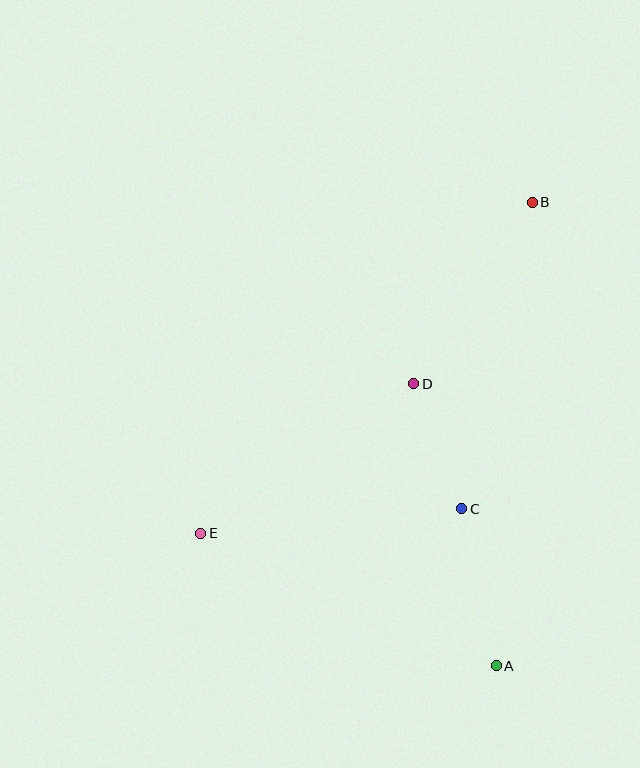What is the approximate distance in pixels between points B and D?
The distance between B and D is approximately 217 pixels.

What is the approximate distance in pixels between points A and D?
The distance between A and D is approximately 294 pixels.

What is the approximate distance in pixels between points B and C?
The distance between B and C is approximately 314 pixels.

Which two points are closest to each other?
Points C and D are closest to each other.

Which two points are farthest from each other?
Points B and E are farthest from each other.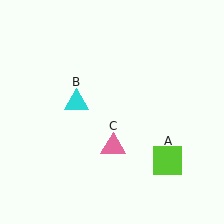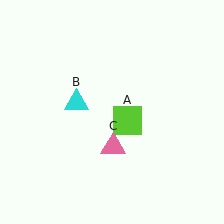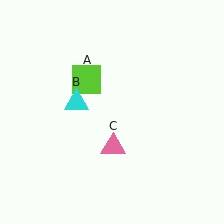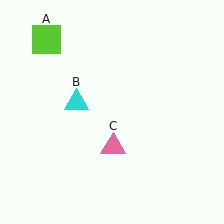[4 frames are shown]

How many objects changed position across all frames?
1 object changed position: lime square (object A).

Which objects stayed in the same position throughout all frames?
Cyan triangle (object B) and pink triangle (object C) remained stationary.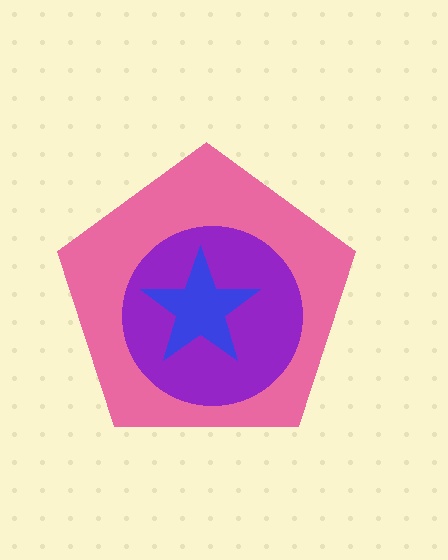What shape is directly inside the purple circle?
The blue star.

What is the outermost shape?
The pink pentagon.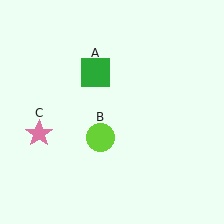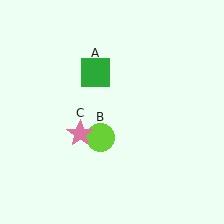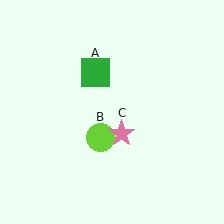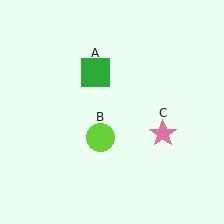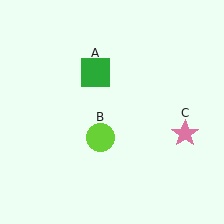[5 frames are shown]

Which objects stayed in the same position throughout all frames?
Green square (object A) and lime circle (object B) remained stationary.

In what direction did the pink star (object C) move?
The pink star (object C) moved right.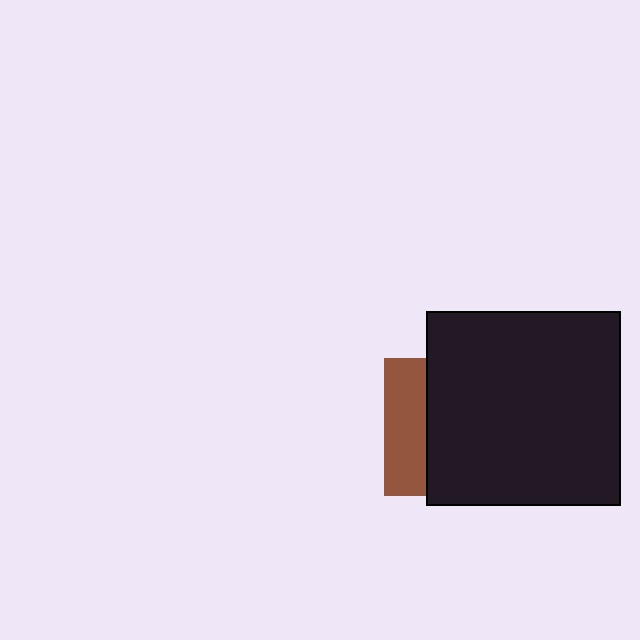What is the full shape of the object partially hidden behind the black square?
The partially hidden object is a brown square.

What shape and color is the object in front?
The object in front is a black square.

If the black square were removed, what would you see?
You would see the complete brown square.